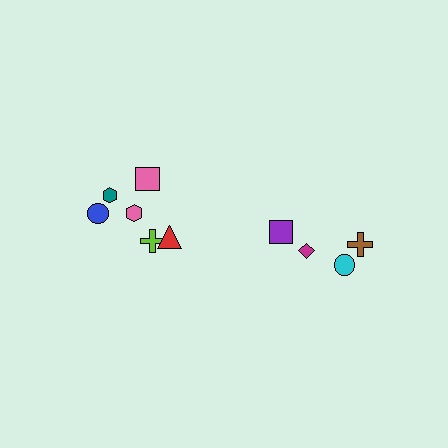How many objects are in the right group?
There are 4 objects.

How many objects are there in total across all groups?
There are 10 objects.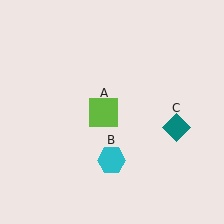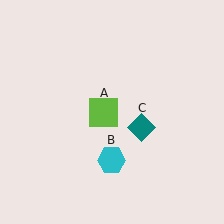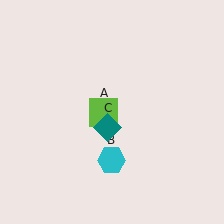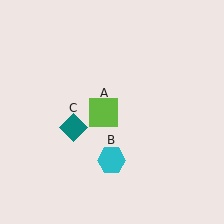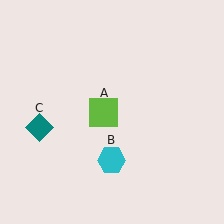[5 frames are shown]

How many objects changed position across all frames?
1 object changed position: teal diamond (object C).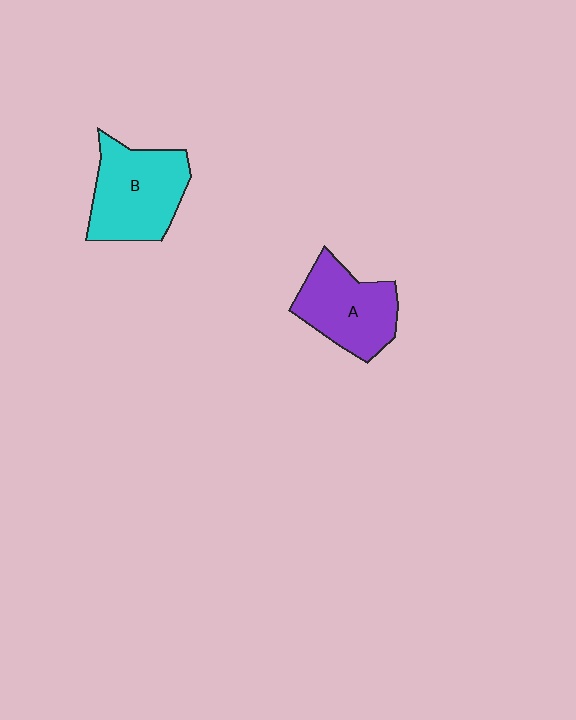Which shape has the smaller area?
Shape A (purple).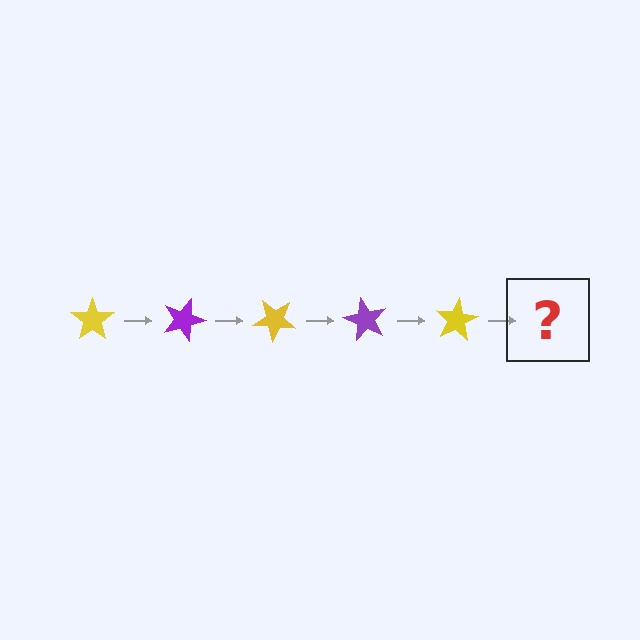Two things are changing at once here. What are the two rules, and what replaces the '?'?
The two rules are that it rotates 20 degrees each step and the color cycles through yellow and purple. The '?' should be a purple star, rotated 100 degrees from the start.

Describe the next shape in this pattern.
It should be a purple star, rotated 100 degrees from the start.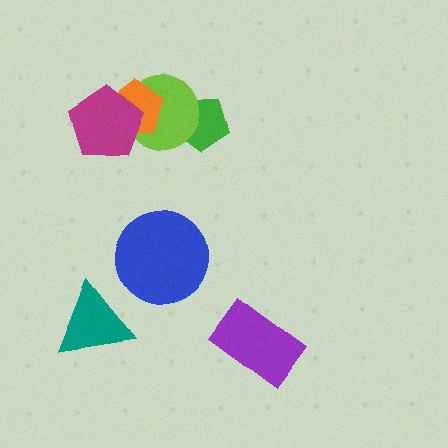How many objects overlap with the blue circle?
0 objects overlap with the blue circle.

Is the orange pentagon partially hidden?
Yes, it is partially covered by another shape.